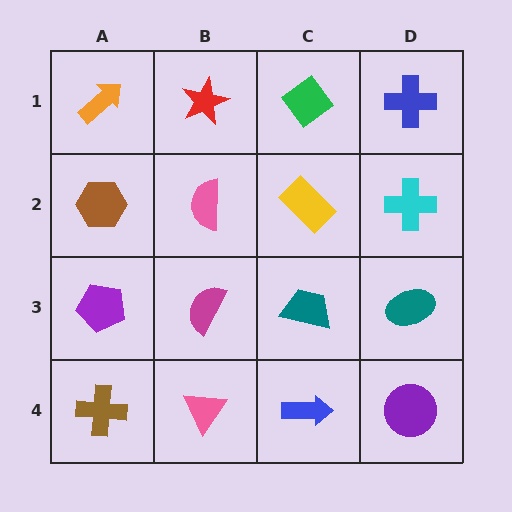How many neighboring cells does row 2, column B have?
4.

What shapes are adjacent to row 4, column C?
A teal trapezoid (row 3, column C), a pink triangle (row 4, column B), a purple circle (row 4, column D).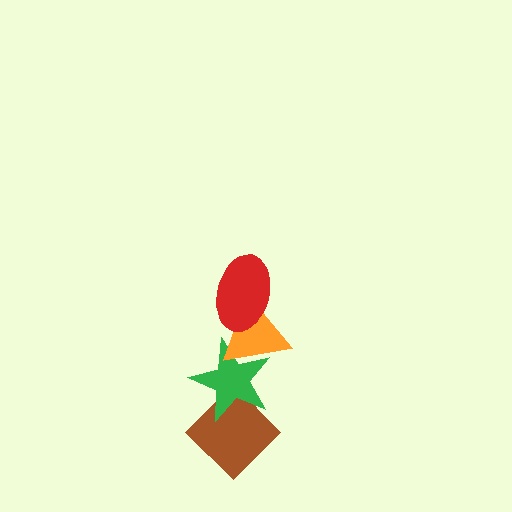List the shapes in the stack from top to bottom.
From top to bottom: the red ellipse, the orange triangle, the green star, the brown diamond.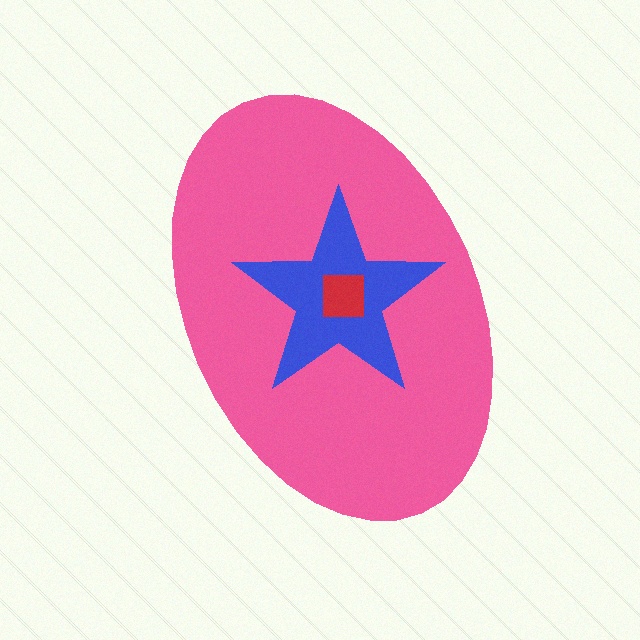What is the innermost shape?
The red square.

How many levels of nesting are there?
3.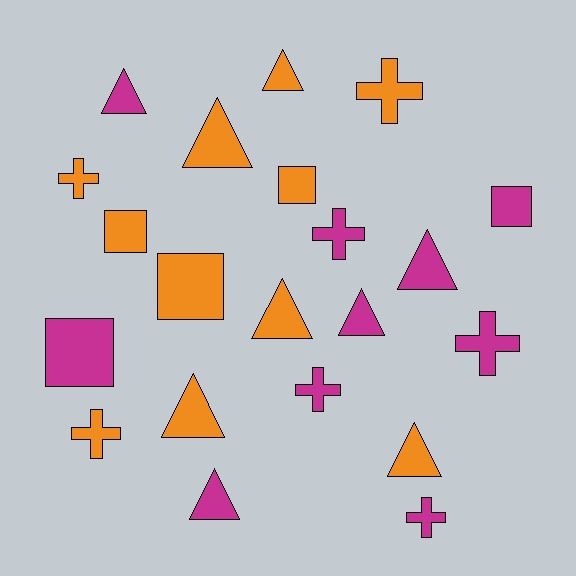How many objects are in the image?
There are 21 objects.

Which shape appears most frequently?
Triangle, with 9 objects.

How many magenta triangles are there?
There are 4 magenta triangles.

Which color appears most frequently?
Orange, with 11 objects.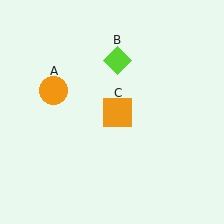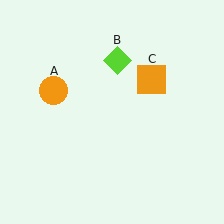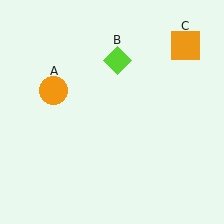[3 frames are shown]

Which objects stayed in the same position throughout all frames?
Orange circle (object A) and lime diamond (object B) remained stationary.